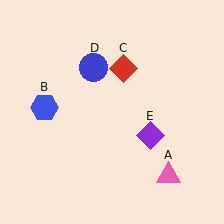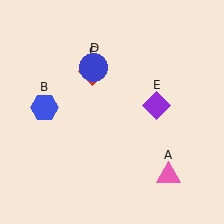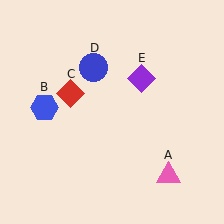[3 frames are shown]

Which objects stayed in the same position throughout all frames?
Pink triangle (object A) and blue hexagon (object B) and blue circle (object D) remained stationary.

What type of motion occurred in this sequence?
The red diamond (object C), purple diamond (object E) rotated counterclockwise around the center of the scene.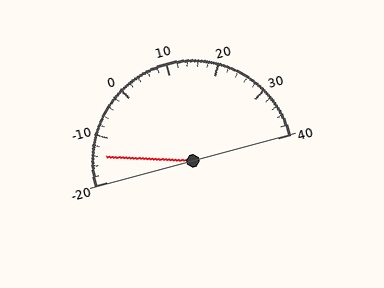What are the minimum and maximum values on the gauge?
The gauge ranges from -20 to 40.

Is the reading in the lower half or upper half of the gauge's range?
The reading is in the lower half of the range (-20 to 40).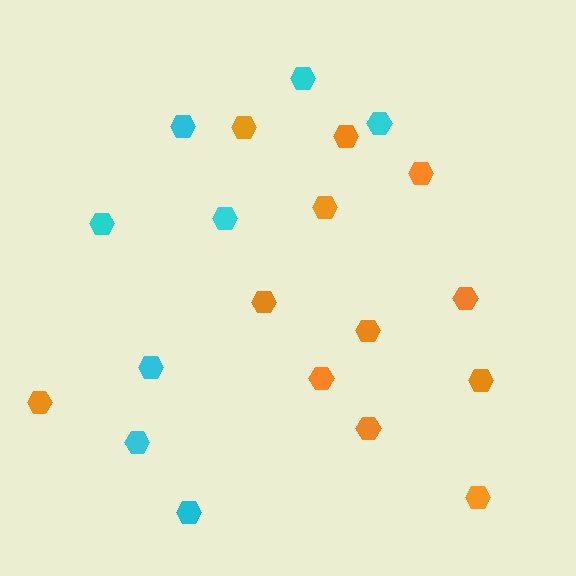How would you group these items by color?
There are 2 groups: one group of orange hexagons (12) and one group of cyan hexagons (8).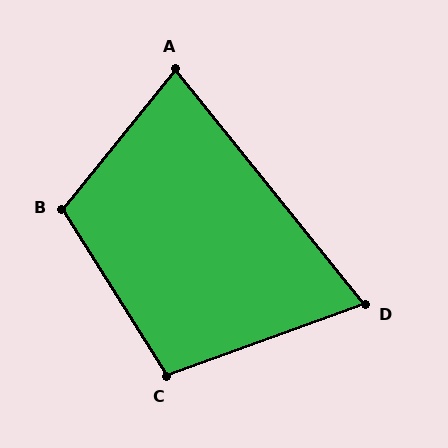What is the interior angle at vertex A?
Approximately 78 degrees (acute).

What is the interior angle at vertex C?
Approximately 102 degrees (obtuse).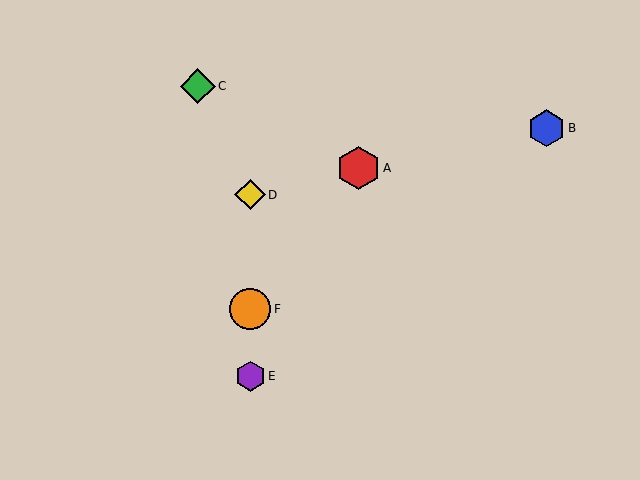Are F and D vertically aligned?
Yes, both are at x≈250.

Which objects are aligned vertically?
Objects D, E, F are aligned vertically.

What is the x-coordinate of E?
Object E is at x≈250.